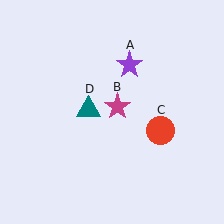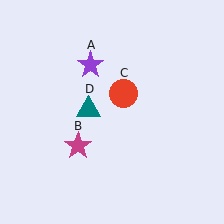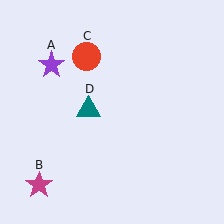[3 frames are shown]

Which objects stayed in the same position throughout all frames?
Teal triangle (object D) remained stationary.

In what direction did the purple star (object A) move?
The purple star (object A) moved left.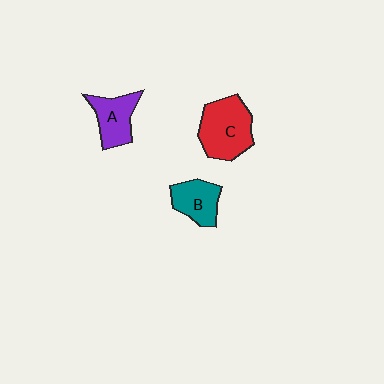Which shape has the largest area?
Shape C (red).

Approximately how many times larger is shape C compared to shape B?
Approximately 1.6 times.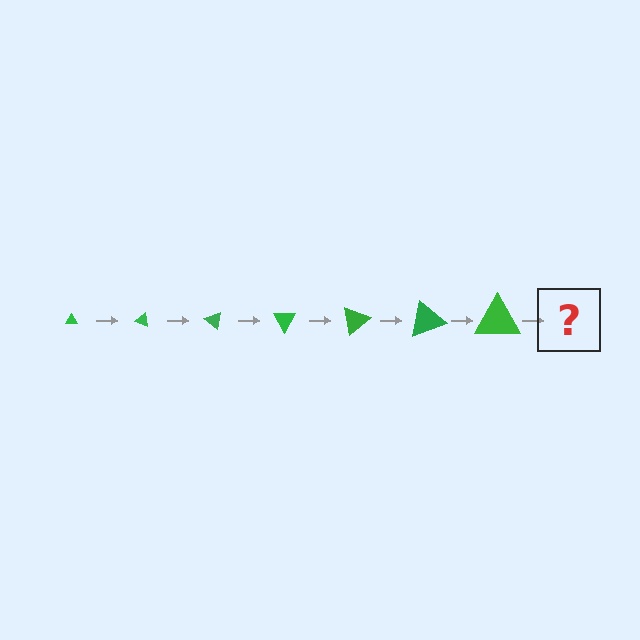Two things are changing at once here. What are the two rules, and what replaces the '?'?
The two rules are that the triangle grows larger each step and it rotates 20 degrees each step. The '?' should be a triangle, larger than the previous one and rotated 140 degrees from the start.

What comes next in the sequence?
The next element should be a triangle, larger than the previous one and rotated 140 degrees from the start.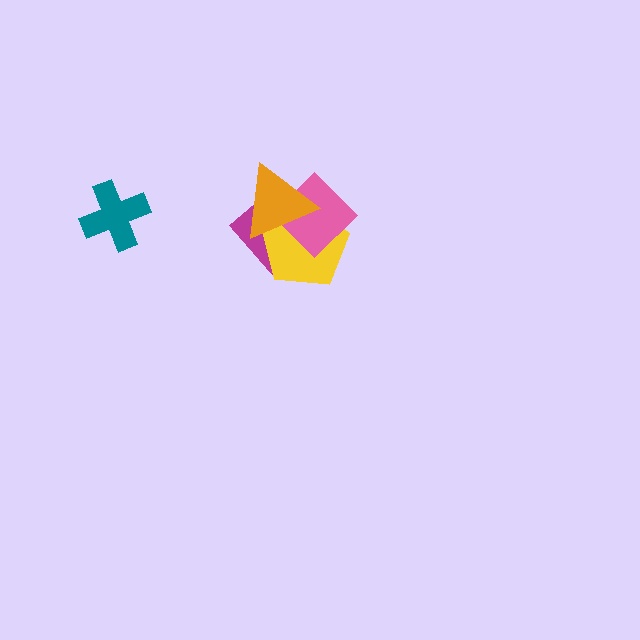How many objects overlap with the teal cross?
0 objects overlap with the teal cross.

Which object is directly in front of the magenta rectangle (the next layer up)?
The yellow pentagon is directly in front of the magenta rectangle.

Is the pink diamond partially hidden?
Yes, it is partially covered by another shape.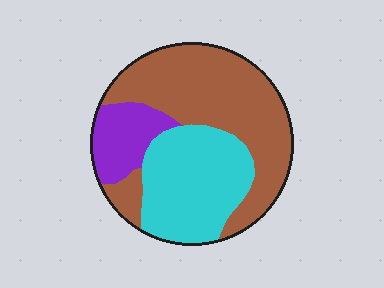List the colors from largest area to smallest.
From largest to smallest: brown, cyan, purple.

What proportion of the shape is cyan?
Cyan takes up about one third (1/3) of the shape.